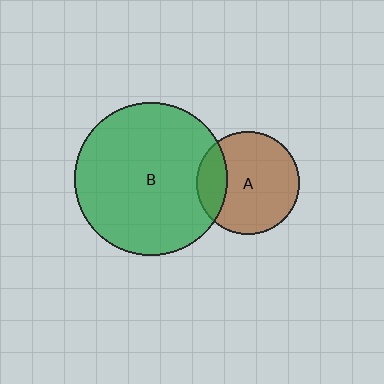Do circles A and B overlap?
Yes.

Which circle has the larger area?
Circle B (green).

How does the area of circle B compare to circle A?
Approximately 2.2 times.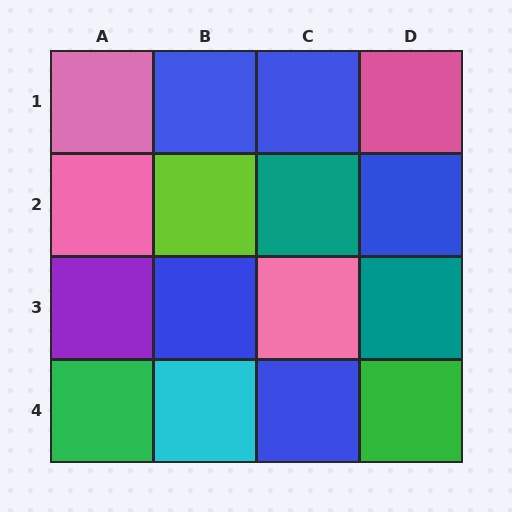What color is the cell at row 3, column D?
Teal.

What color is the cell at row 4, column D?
Green.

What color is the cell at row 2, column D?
Blue.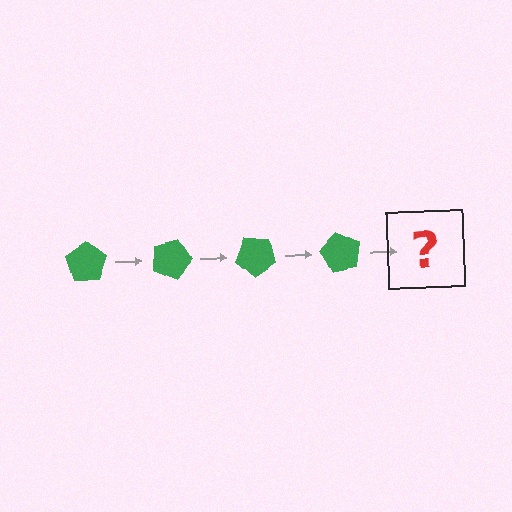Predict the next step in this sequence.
The next step is a green pentagon rotated 80 degrees.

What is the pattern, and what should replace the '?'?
The pattern is that the pentagon rotates 20 degrees each step. The '?' should be a green pentagon rotated 80 degrees.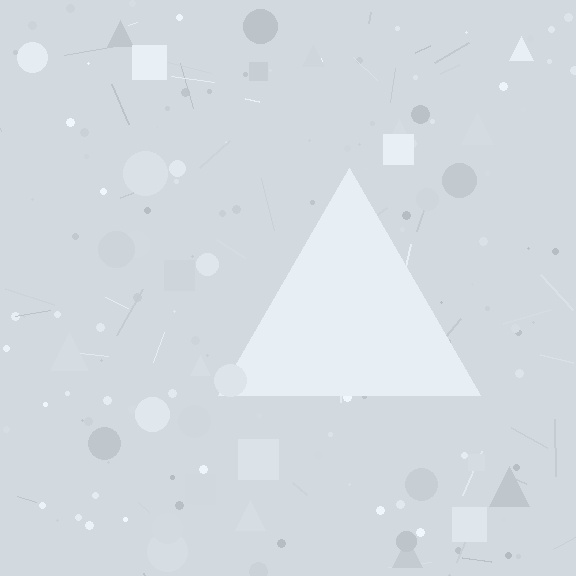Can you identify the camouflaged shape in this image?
The camouflaged shape is a triangle.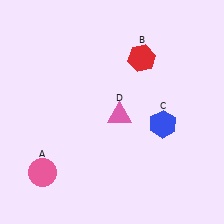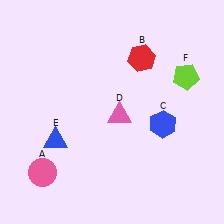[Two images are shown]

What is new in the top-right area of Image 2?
A lime pentagon (F) was added in the top-right area of Image 2.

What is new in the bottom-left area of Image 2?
A blue triangle (E) was added in the bottom-left area of Image 2.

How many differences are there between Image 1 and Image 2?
There are 2 differences between the two images.